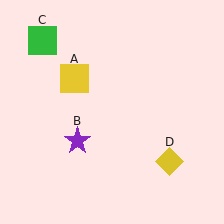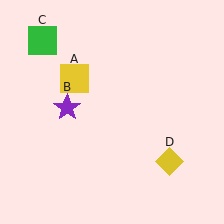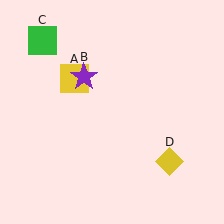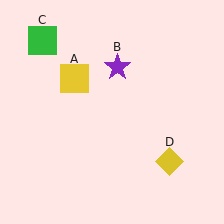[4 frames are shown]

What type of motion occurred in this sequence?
The purple star (object B) rotated clockwise around the center of the scene.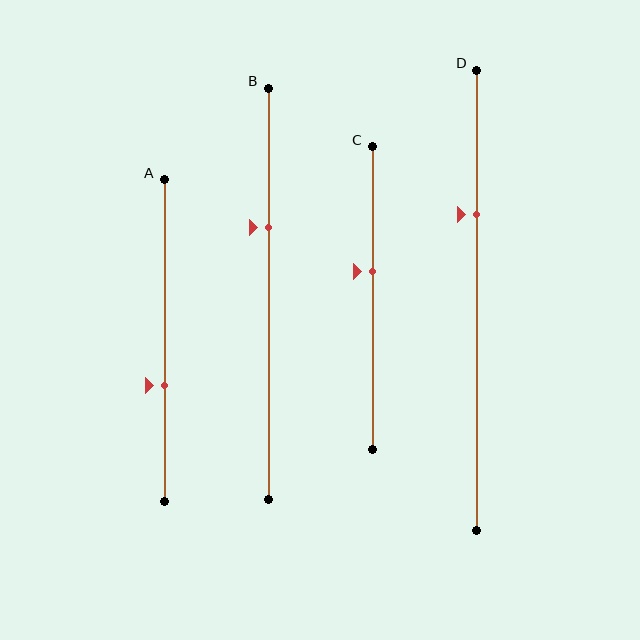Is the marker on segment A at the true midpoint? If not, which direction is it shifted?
No, the marker on segment A is shifted downward by about 14% of the segment length.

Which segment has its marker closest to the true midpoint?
Segment C has its marker closest to the true midpoint.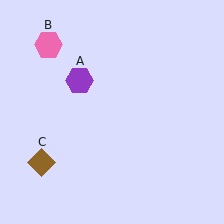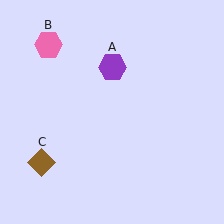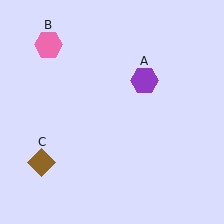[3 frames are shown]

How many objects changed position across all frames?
1 object changed position: purple hexagon (object A).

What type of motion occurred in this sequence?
The purple hexagon (object A) rotated clockwise around the center of the scene.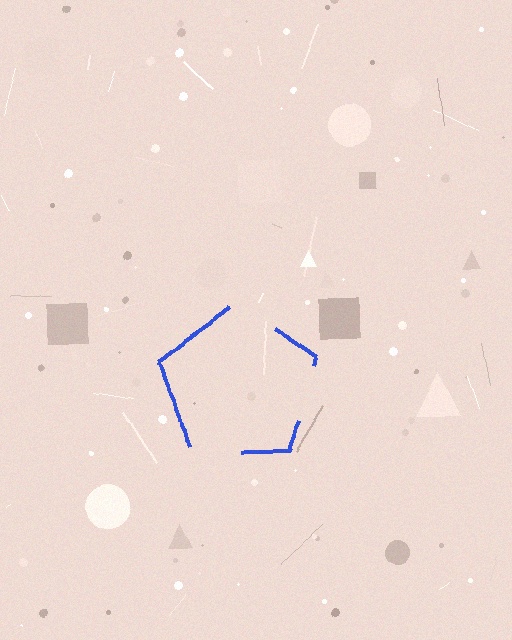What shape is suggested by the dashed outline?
The dashed outline suggests a pentagon.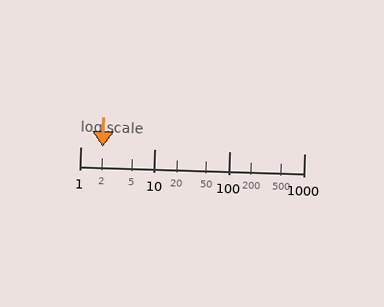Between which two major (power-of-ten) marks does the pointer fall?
The pointer is between 1 and 10.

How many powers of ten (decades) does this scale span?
The scale spans 3 decades, from 1 to 1000.